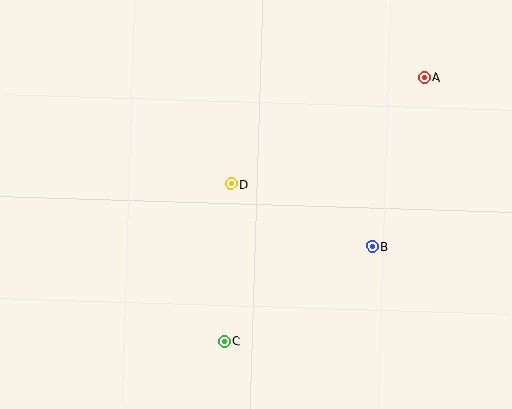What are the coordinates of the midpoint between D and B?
The midpoint between D and B is at (301, 215).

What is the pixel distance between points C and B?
The distance between C and B is 176 pixels.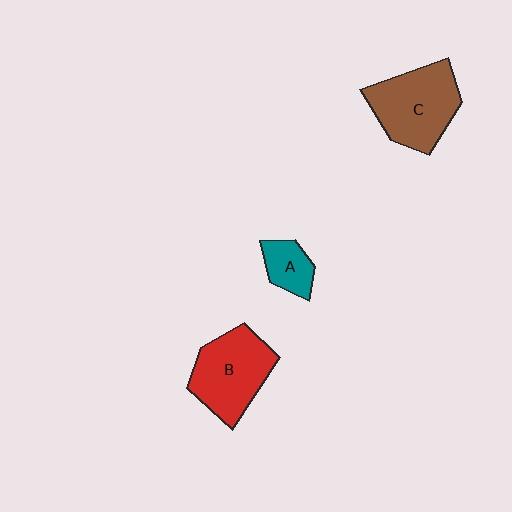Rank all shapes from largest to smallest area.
From largest to smallest: C (brown), B (red), A (teal).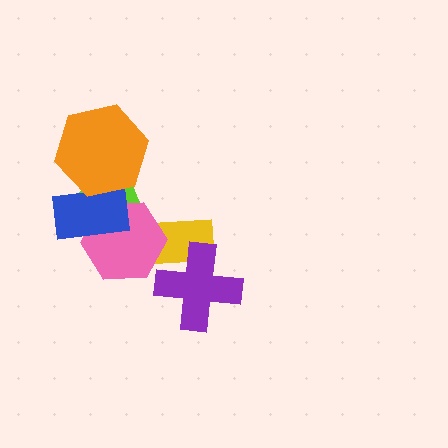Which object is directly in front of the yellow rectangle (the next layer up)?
The pink hexagon is directly in front of the yellow rectangle.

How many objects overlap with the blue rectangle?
3 objects overlap with the blue rectangle.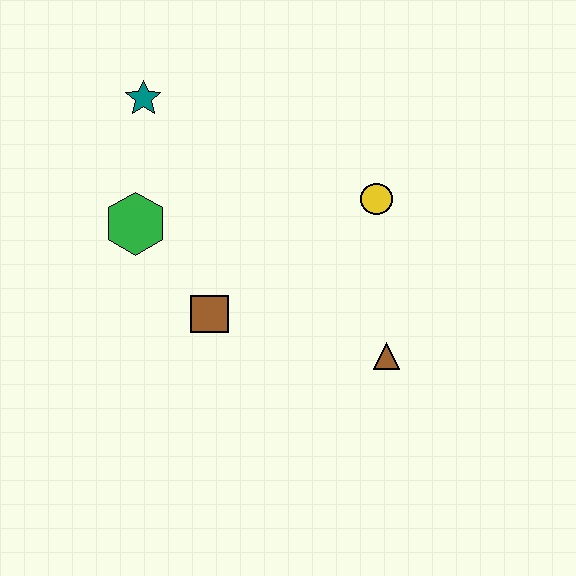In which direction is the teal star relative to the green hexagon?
The teal star is above the green hexagon.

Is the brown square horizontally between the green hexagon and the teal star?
No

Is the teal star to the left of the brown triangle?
Yes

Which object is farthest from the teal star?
The brown triangle is farthest from the teal star.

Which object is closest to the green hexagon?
The brown square is closest to the green hexagon.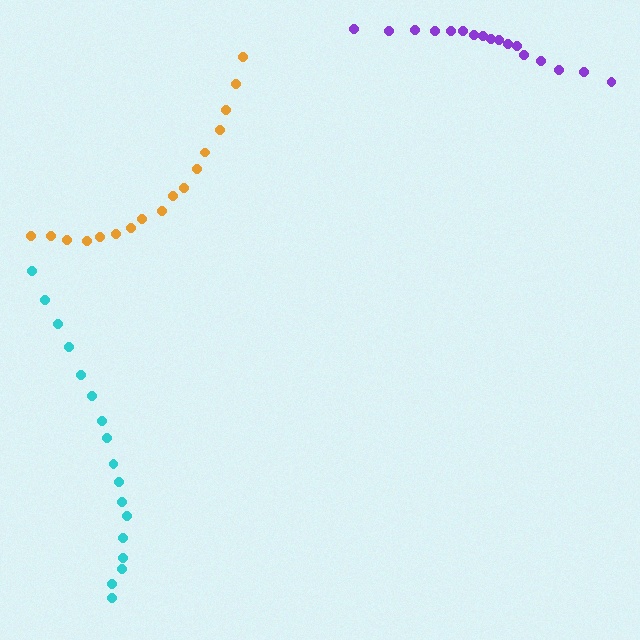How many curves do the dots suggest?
There are 3 distinct paths.